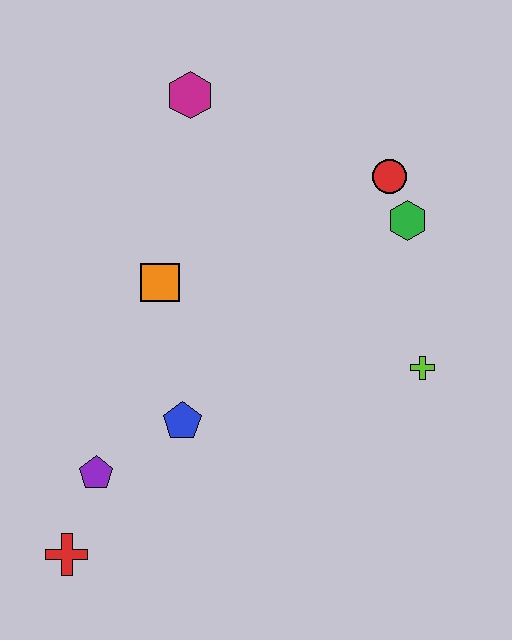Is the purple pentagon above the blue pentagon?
No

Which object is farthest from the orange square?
The red cross is farthest from the orange square.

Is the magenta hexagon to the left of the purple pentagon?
No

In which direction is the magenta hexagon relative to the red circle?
The magenta hexagon is to the left of the red circle.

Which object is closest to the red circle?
The green hexagon is closest to the red circle.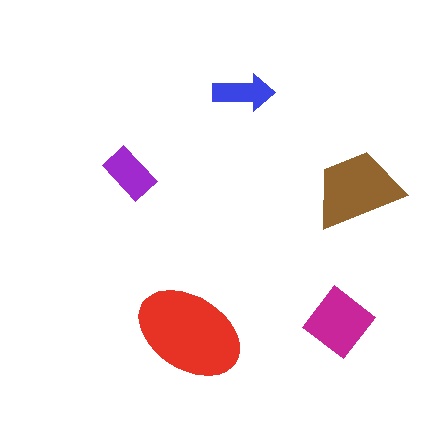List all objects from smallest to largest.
The blue arrow, the purple rectangle, the magenta diamond, the brown trapezoid, the red ellipse.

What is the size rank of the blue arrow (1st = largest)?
5th.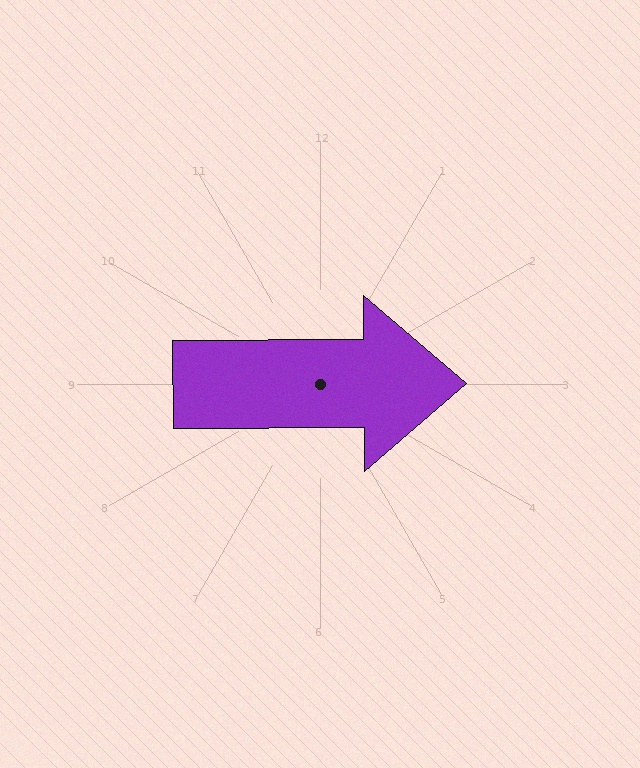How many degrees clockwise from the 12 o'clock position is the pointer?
Approximately 90 degrees.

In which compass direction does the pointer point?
East.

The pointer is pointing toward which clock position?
Roughly 3 o'clock.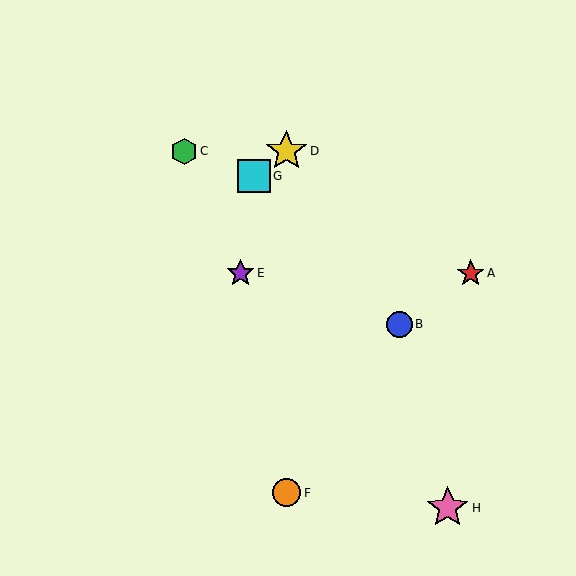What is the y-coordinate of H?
Object H is at y≈508.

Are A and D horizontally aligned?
No, A is at y≈273 and D is at y≈151.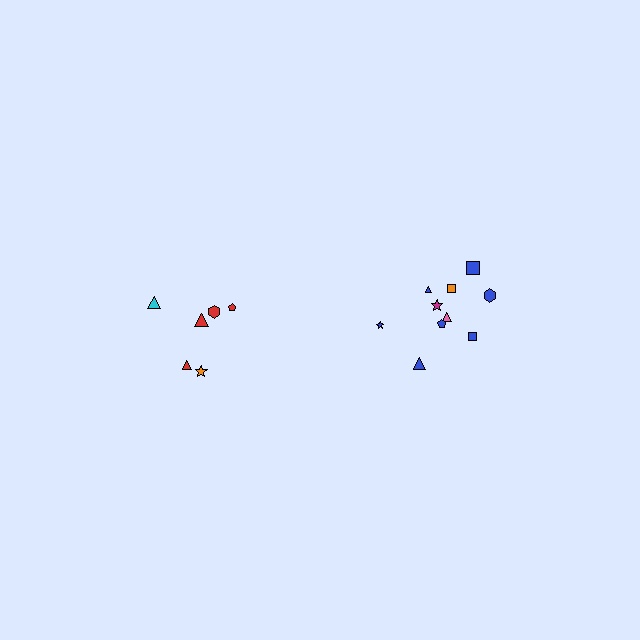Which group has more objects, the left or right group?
The right group.